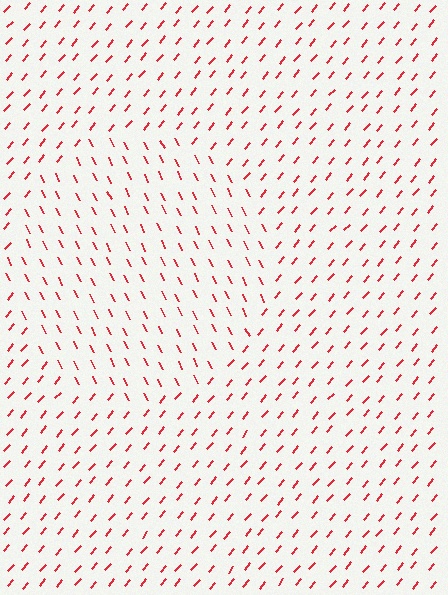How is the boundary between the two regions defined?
The boundary is defined purely by a change in line orientation (approximately 68 degrees difference). All lines are the same color and thickness.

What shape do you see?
I see a circle.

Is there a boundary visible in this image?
Yes, there is a texture boundary formed by a change in line orientation.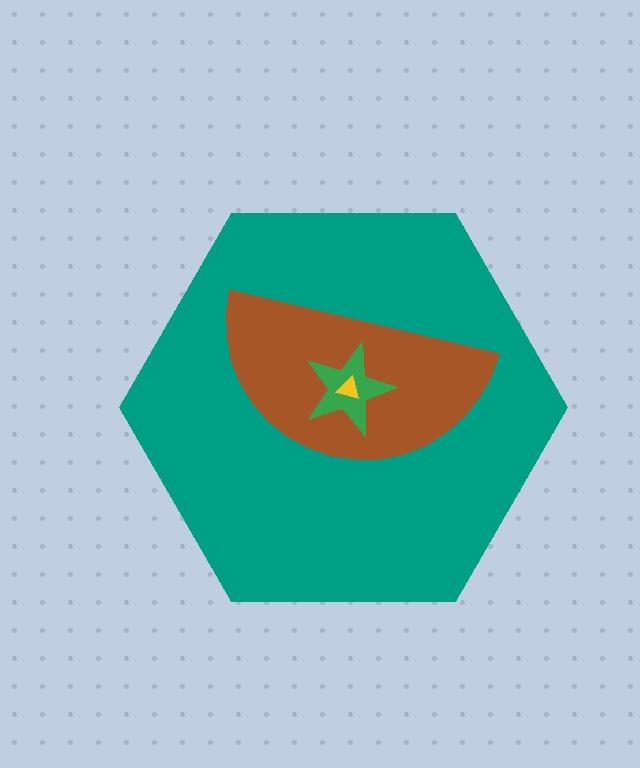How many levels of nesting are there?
4.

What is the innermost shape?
The yellow triangle.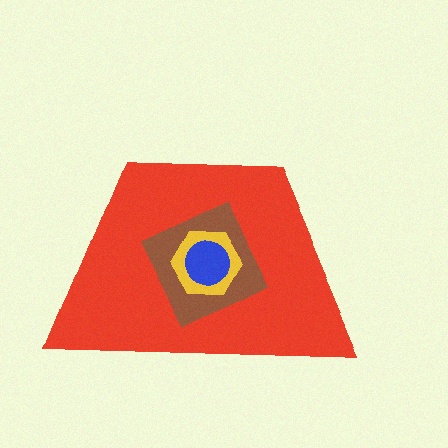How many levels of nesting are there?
4.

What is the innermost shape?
The blue circle.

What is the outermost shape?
The red trapezoid.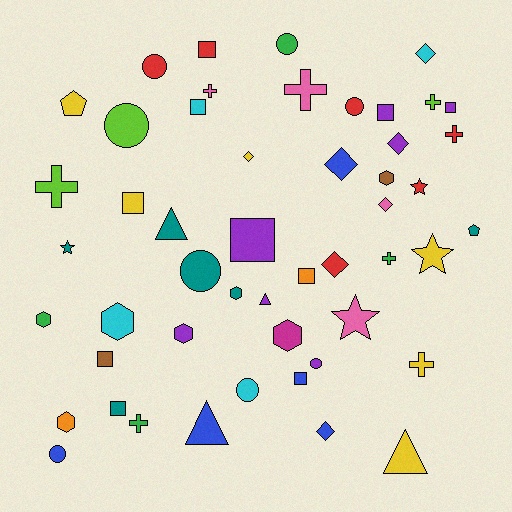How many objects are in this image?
There are 50 objects.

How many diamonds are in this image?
There are 7 diamonds.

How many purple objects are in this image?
There are 7 purple objects.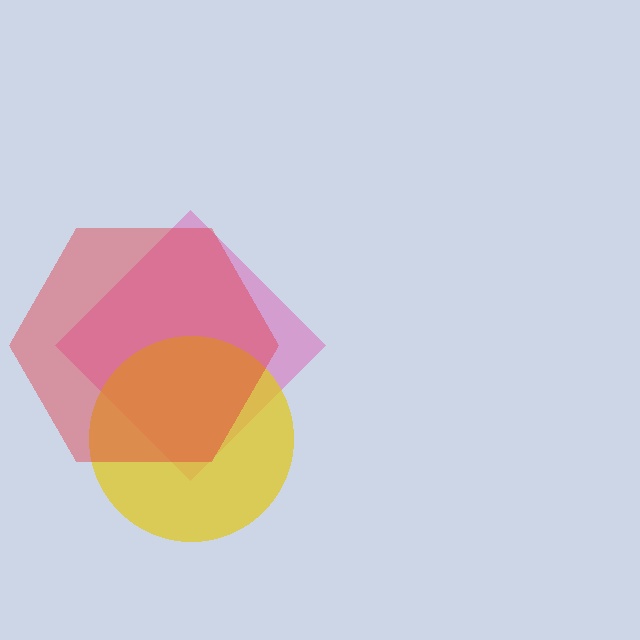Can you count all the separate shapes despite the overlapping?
Yes, there are 3 separate shapes.